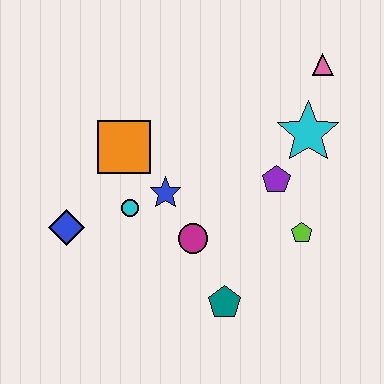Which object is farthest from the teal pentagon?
The pink triangle is farthest from the teal pentagon.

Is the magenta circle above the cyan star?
No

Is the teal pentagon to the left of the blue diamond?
No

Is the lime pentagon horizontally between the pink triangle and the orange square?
Yes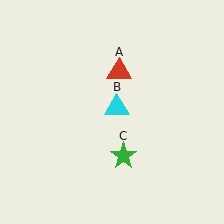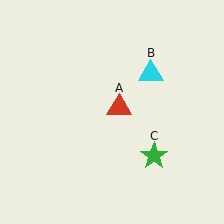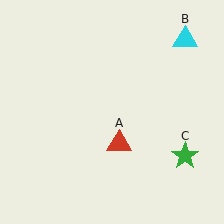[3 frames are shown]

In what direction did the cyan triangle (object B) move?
The cyan triangle (object B) moved up and to the right.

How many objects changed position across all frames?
3 objects changed position: red triangle (object A), cyan triangle (object B), green star (object C).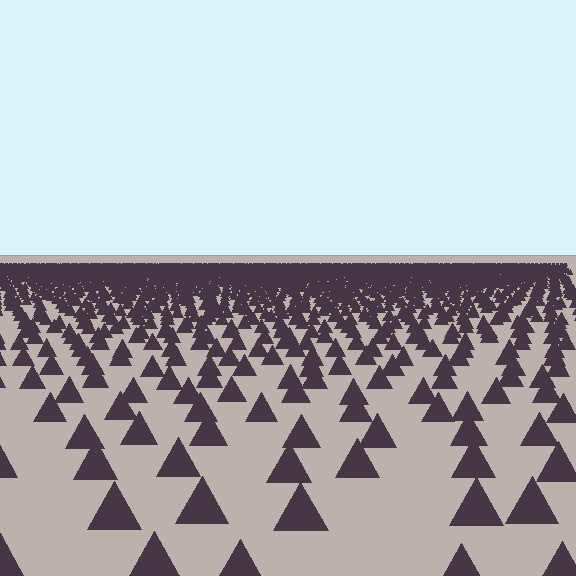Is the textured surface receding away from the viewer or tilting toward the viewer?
The surface is receding away from the viewer. Texture elements get smaller and denser toward the top.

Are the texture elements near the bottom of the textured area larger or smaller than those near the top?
Larger. Near the bottom, elements are closer to the viewer and appear at a bigger on-screen size.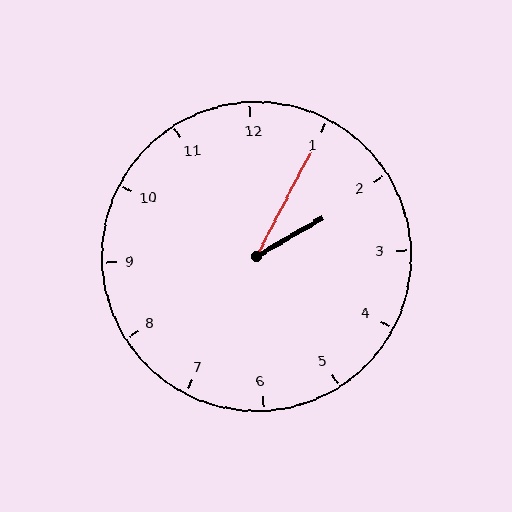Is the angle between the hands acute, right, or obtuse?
It is acute.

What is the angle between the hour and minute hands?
Approximately 32 degrees.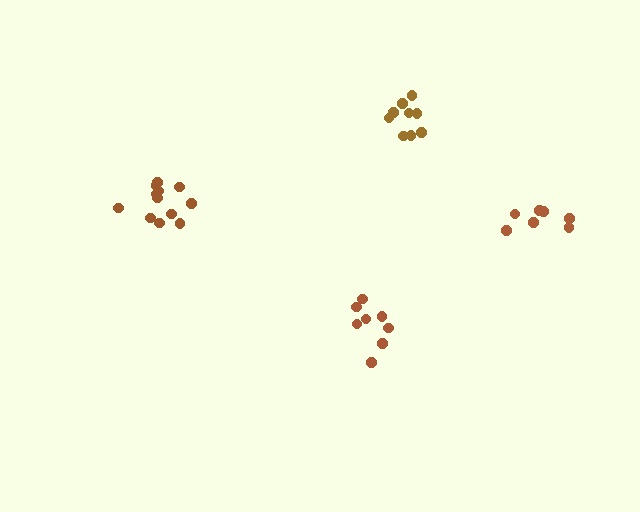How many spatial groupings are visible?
There are 4 spatial groupings.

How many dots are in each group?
Group 1: 9 dots, Group 2: 12 dots, Group 3: 8 dots, Group 4: 7 dots (36 total).